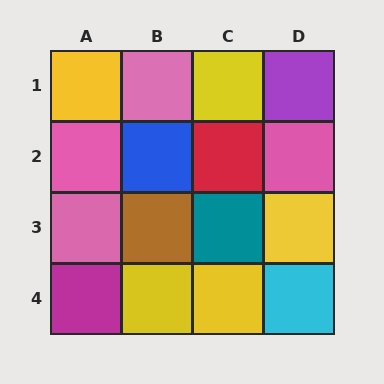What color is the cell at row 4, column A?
Magenta.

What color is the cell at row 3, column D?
Yellow.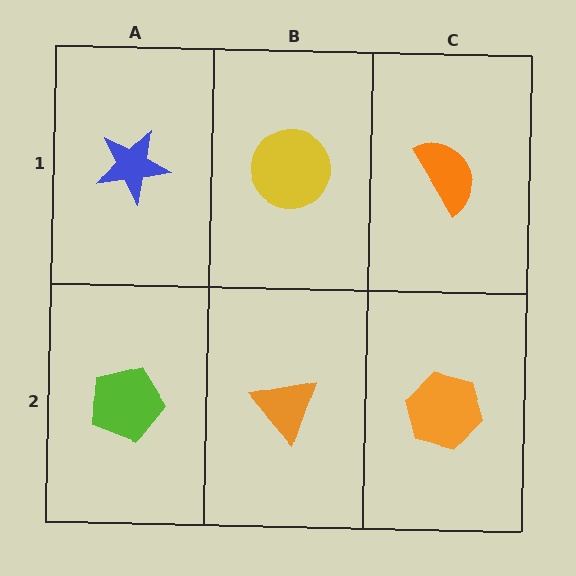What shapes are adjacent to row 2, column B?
A yellow circle (row 1, column B), a lime pentagon (row 2, column A), an orange hexagon (row 2, column C).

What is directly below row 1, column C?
An orange hexagon.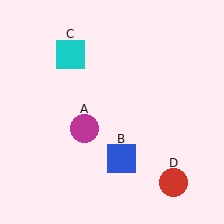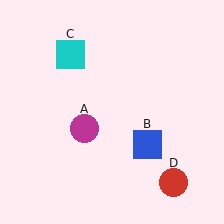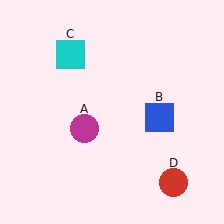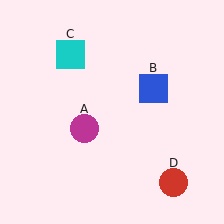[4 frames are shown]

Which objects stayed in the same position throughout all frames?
Magenta circle (object A) and cyan square (object C) and red circle (object D) remained stationary.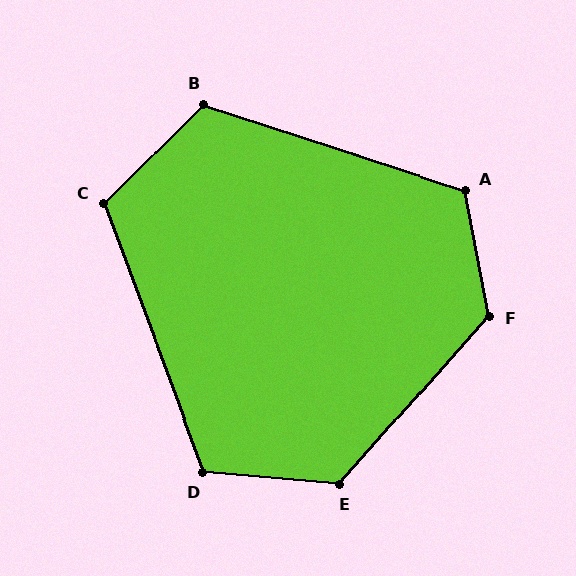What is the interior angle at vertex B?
Approximately 117 degrees (obtuse).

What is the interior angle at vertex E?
Approximately 127 degrees (obtuse).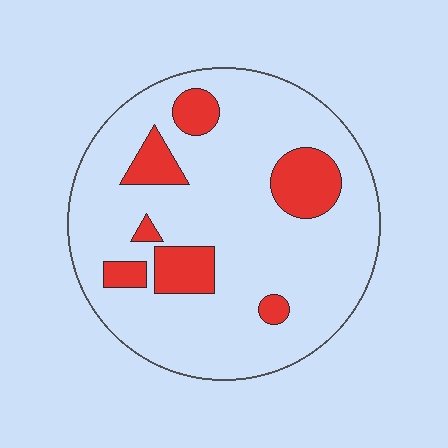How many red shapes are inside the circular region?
7.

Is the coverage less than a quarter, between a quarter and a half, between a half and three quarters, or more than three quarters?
Less than a quarter.